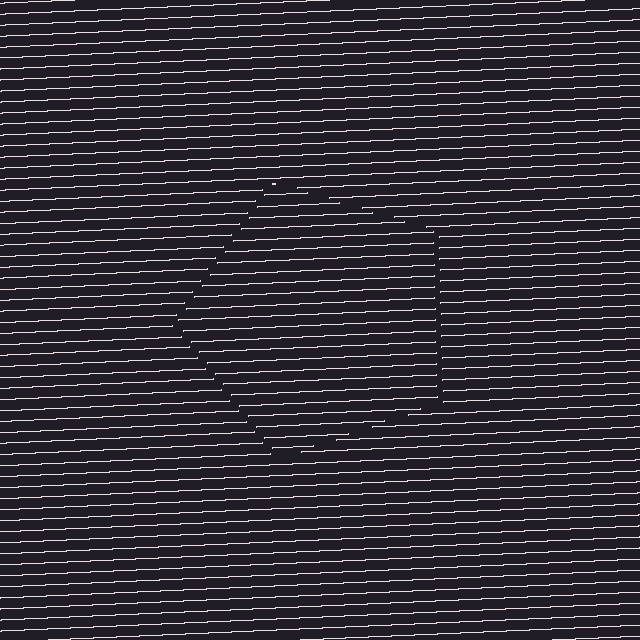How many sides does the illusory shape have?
5 sides — the line-ends trace a pentagon.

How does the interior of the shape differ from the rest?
The interior of the shape contains the same grating, shifted by half a period — the contour is defined by the phase discontinuity where line-ends from the inner and outer gratings abut.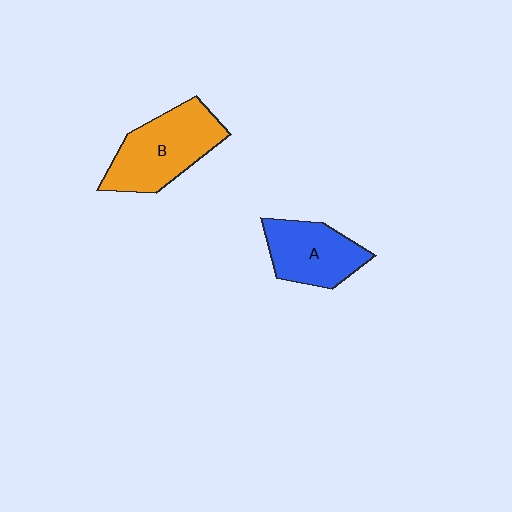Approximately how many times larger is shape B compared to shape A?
Approximately 1.3 times.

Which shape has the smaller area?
Shape A (blue).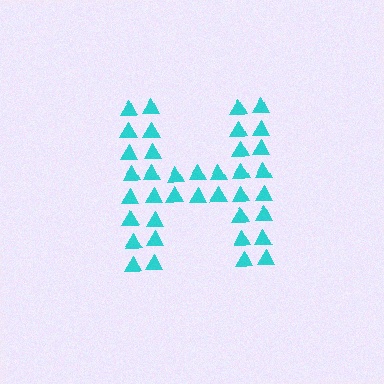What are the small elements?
The small elements are triangles.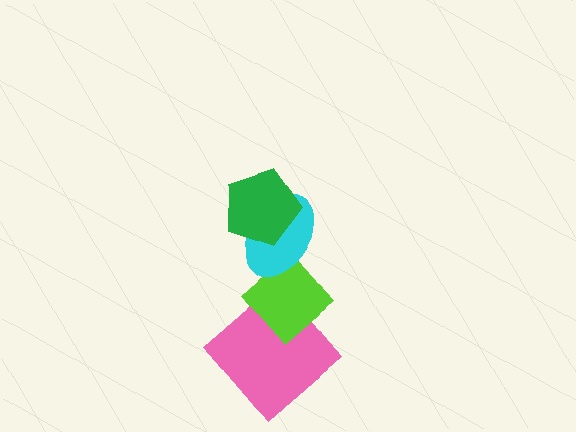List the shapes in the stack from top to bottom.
From top to bottom: the green pentagon, the cyan ellipse, the lime diamond, the pink diamond.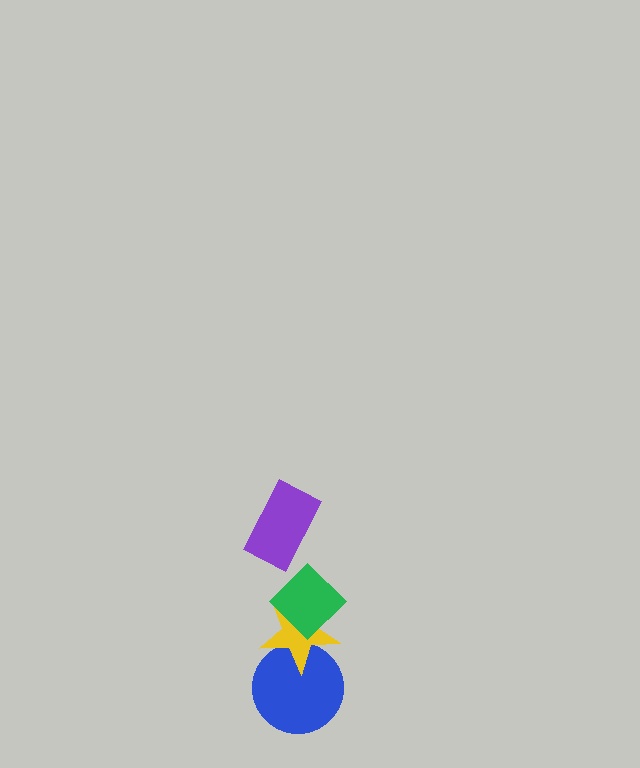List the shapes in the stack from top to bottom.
From top to bottom: the purple rectangle, the green diamond, the yellow star, the blue circle.